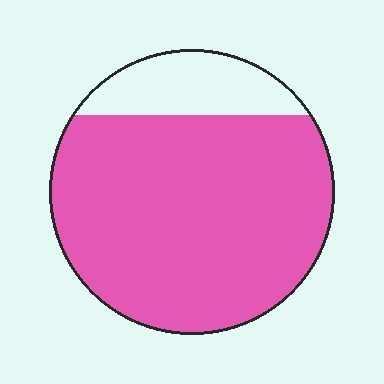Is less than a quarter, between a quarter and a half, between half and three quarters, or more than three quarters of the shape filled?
More than three quarters.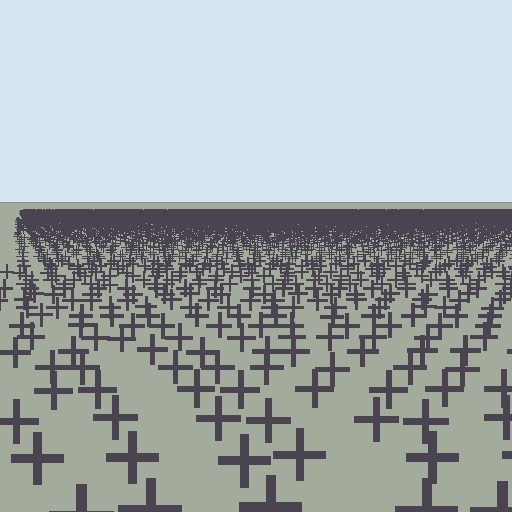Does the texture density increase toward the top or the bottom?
Density increases toward the top.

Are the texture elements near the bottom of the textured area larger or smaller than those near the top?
Larger. Near the bottom, elements are closer to the viewer and appear at a bigger on-screen size.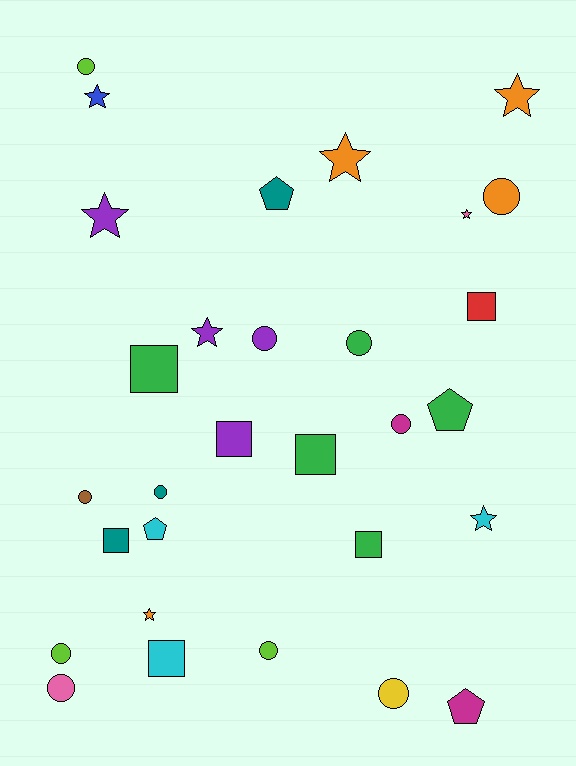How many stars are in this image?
There are 8 stars.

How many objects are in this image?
There are 30 objects.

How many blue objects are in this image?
There is 1 blue object.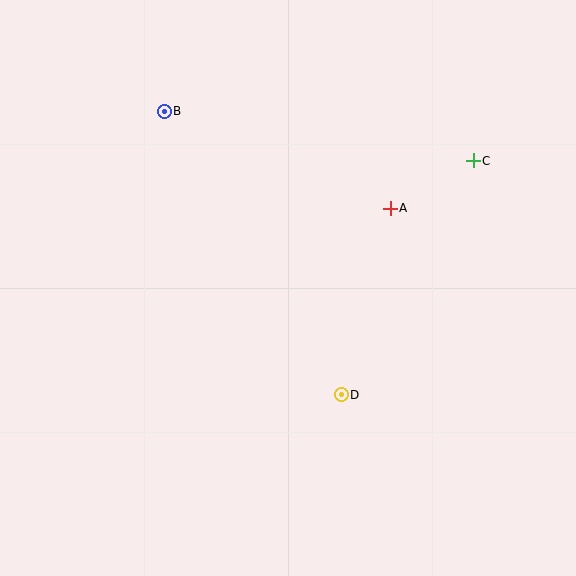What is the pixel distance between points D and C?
The distance between D and C is 269 pixels.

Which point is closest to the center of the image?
Point D at (341, 395) is closest to the center.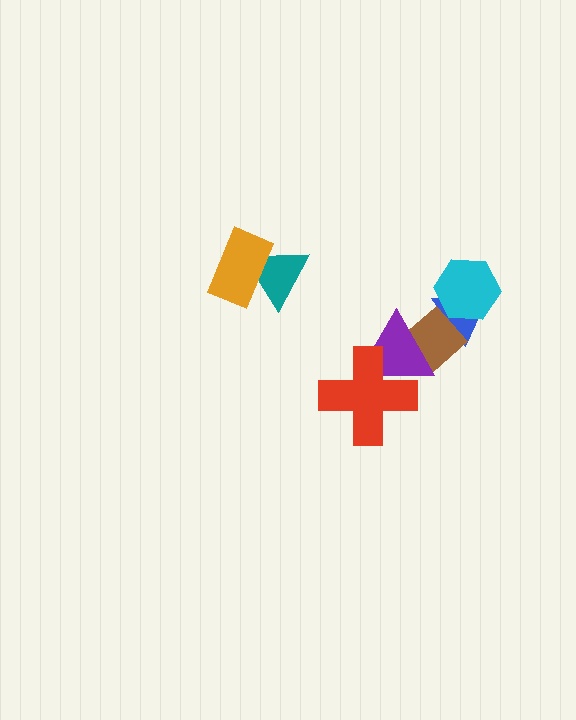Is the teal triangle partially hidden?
Yes, it is partially covered by another shape.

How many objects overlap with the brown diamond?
3 objects overlap with the brown diamond.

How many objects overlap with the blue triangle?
2 objects overlap with the blue triangle.